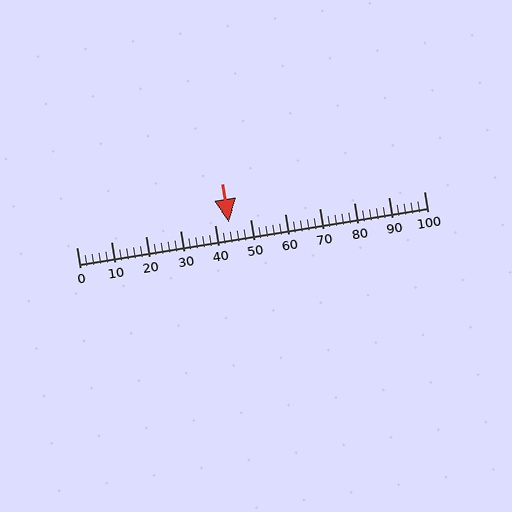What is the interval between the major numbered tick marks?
The major tick marks are spaced 10 units apart.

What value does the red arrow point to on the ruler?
The red arrow points to approximately 44.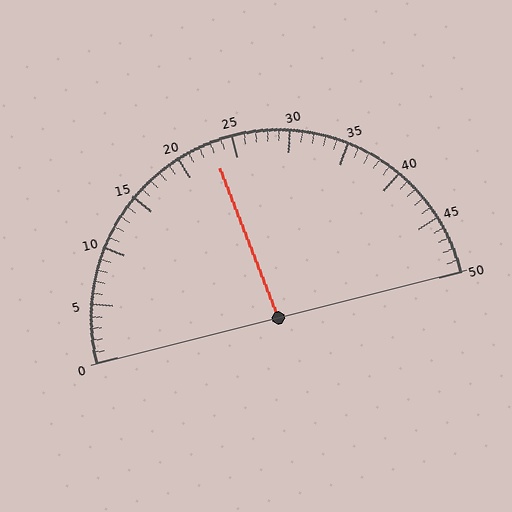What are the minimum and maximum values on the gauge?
The gauge ranges from 0 to 50.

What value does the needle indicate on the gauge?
The needle indicates approximately 23.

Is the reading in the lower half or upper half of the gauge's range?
The reading is in the lower half of the range (0 to 50).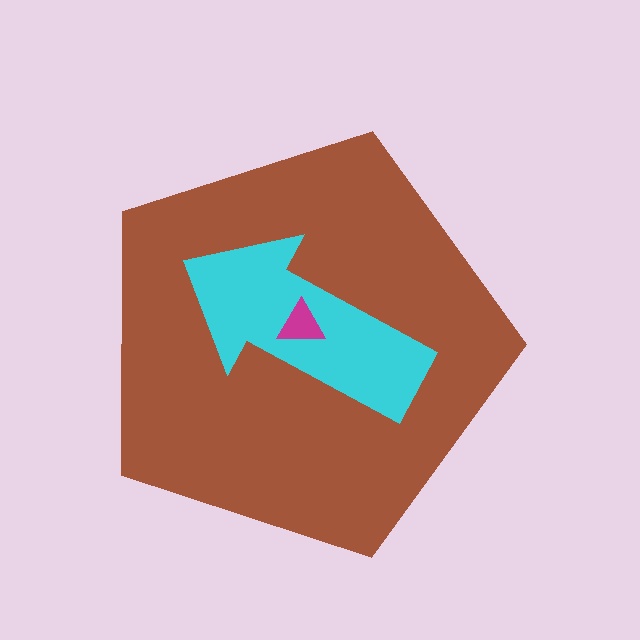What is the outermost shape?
The brown pentagon.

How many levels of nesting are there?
3.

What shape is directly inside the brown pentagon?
The cyan arrow.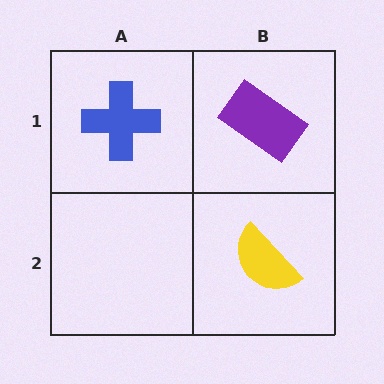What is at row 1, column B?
A purple rectangle.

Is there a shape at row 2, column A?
No, that cell is empty.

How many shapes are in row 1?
2 shapes.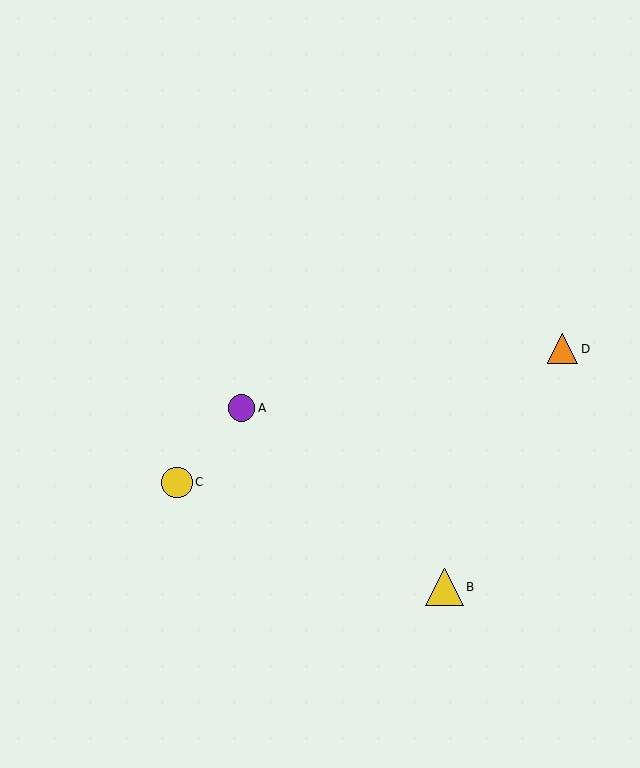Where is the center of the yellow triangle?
The center of the yellow triangle is at (445, 587).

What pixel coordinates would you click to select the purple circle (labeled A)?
Click at (241, 408) to select the purple circle A.